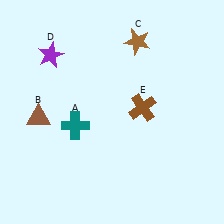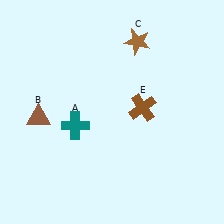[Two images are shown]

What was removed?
The purple star (D) was removed in Image 2.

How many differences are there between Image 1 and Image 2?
There is 1 difference between the two images.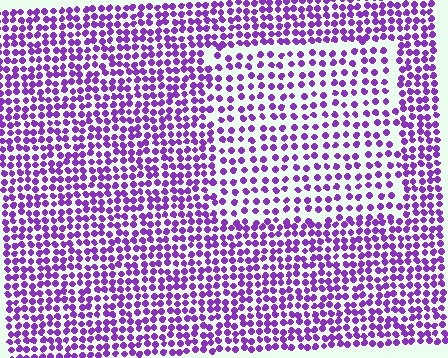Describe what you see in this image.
The image contains small purple elements arranged at two different densities. A rectangle-shaped region is visible where the elements are less densely packed than the surrounding area.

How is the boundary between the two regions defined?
The boundary is defined by a change in element density (approximately 1.7x ratio). All elements are the same color, size, and shape.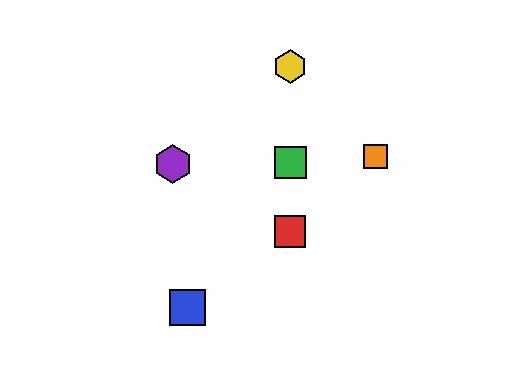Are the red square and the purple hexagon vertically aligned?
No, the red square is at x≈290 and the purple hexagon is at x≈173.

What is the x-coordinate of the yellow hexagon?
The yellow hexagon is at x≈290.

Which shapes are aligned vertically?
The red square, the green square, the yellow hexagon are aligned vertically.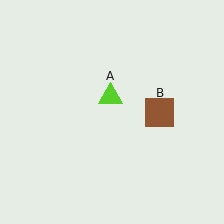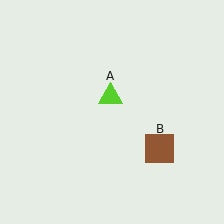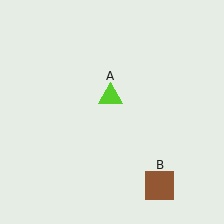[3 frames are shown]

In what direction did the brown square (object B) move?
The brown square (object B) moved down.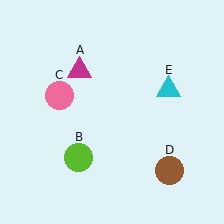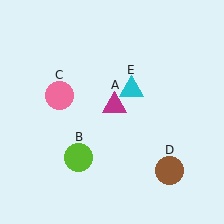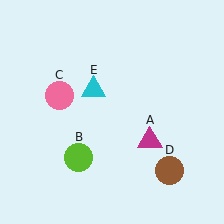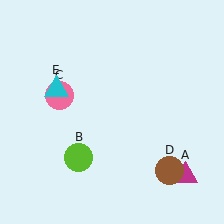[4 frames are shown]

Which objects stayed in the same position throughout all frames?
Lime circle (object B) and pink circle (object C) and brown circle (object D) remained stationary.